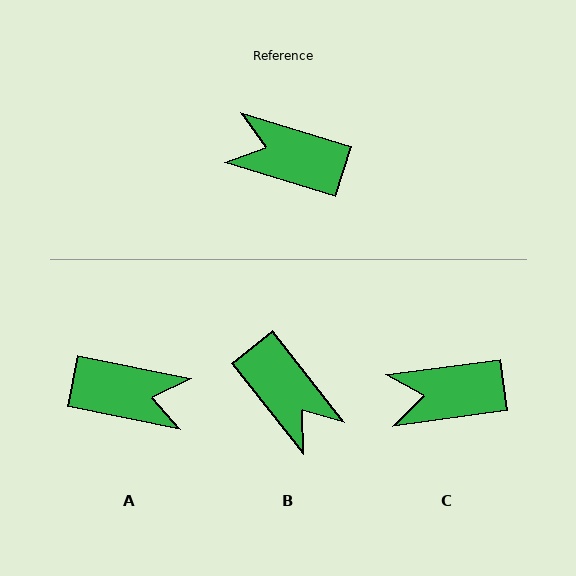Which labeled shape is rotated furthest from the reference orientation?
A, about 175 degrees away.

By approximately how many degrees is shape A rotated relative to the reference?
Approximately 175 degrees clockwise.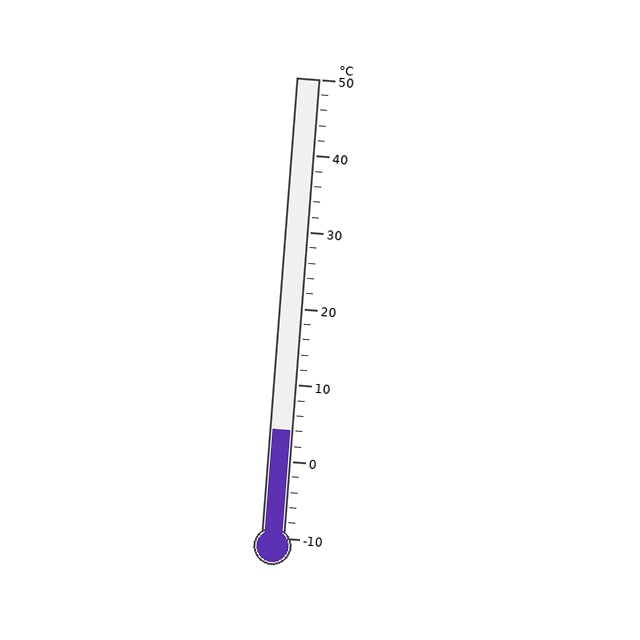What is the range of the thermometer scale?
The thermometer scale ranges from -10°C to 50°C.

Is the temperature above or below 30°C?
The temperature is below 30°C.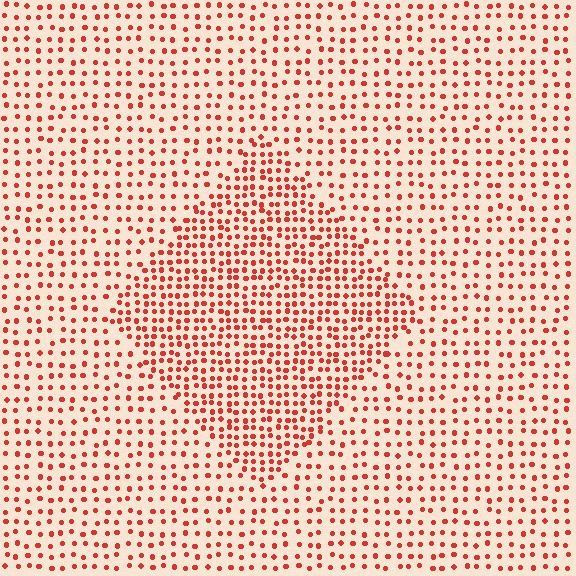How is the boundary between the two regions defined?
The boundary is defined by a change in element density (approximately 1.8x ratio). All elements are the same color, size, and shape.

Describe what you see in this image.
The image contains small red elements arranged at two different densities. A diamond-shaped region is visible where the elements are more densely packed than the surrounding area.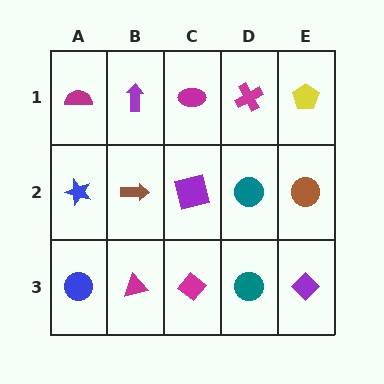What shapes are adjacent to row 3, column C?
A purple square (row 2, column C), a magenta triangle (row 3, column B), a teal circle (row 3, column D).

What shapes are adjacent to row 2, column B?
A purple arrow (row 1, column B), a magenta triangle (row 3, column B), a blue star (row 2, column A), a purple square (row 2, column C).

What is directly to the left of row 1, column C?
A purple arrow.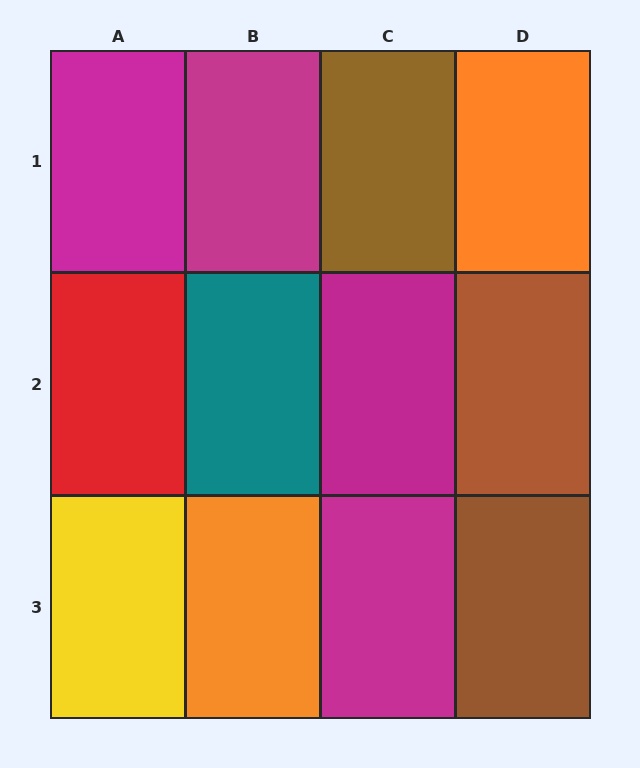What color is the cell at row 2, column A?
Red.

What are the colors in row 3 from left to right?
Yellow, orange, magenta, brown.